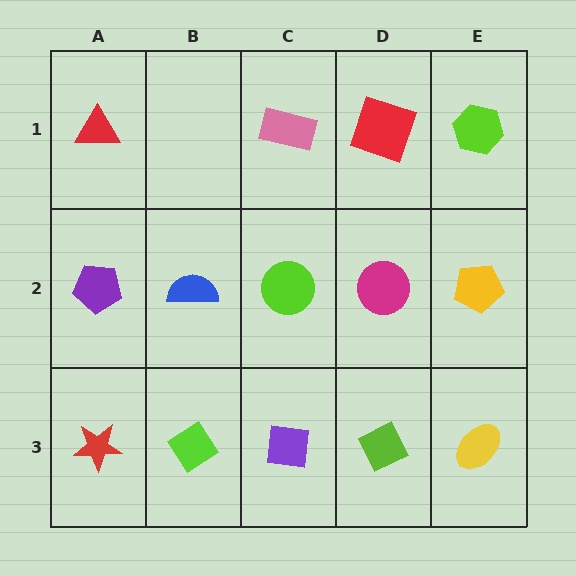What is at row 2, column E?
A yellow pentagon.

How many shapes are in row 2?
5 shapes.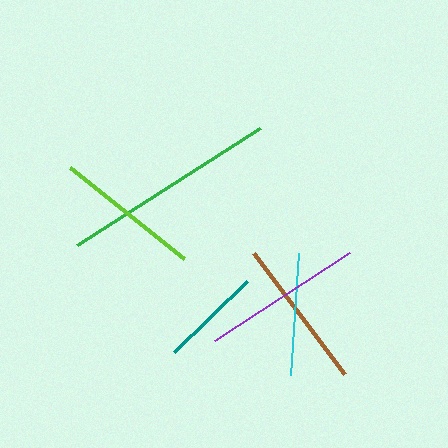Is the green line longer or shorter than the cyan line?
The green line is longer than the cyan line.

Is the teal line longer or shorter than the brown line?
The brown line is longer than the teal line.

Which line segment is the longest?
The green line is the longest at approximately 217 pixels.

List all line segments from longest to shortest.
From longest to shortest: green, purple, brown, lime, cyan, teal.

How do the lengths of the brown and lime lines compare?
The brown and lime lines are approximately the same length.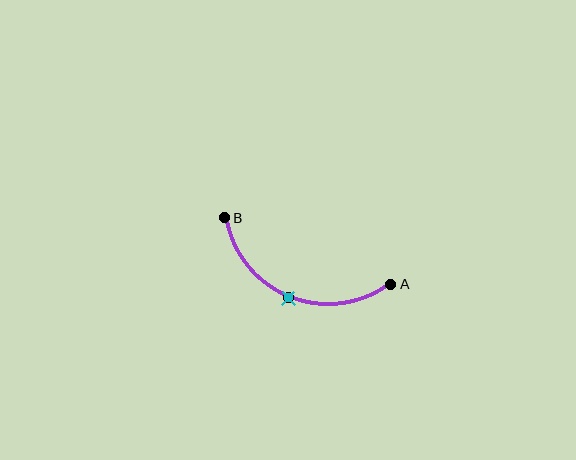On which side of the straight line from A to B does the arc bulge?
The arc bulges below the straight line connecting A and B.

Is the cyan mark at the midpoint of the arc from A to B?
Yes. The cyan mark lies on the arc at equal arc-length from both A and B — it is the arc midpoint.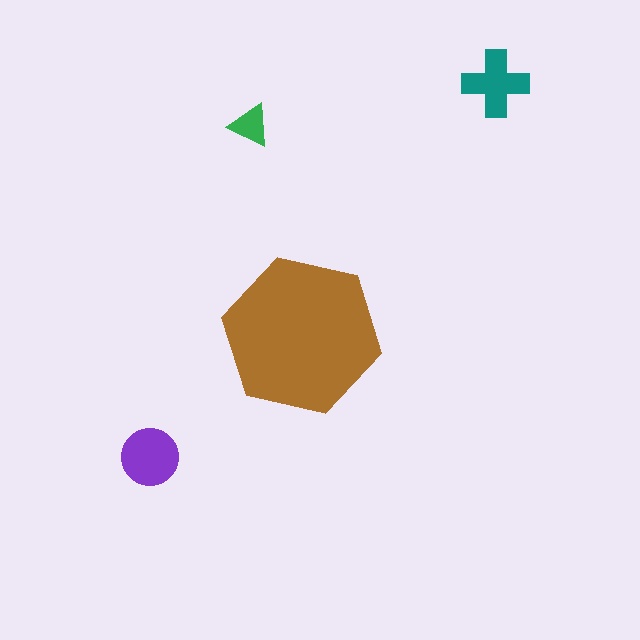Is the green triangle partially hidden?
No, the green triangle is fully visible.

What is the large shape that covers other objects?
A brown hexagon.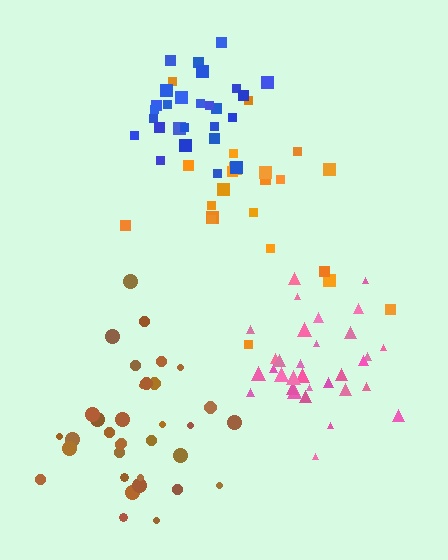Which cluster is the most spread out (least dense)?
Orange.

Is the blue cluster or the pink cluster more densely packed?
Blue.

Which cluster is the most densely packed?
Blue.